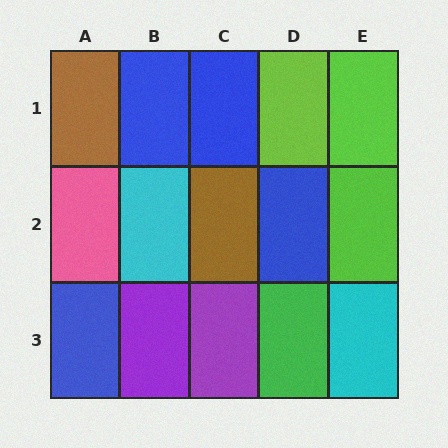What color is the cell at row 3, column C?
Purple.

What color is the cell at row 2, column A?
Pink.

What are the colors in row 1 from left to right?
Brown, blue, blue, lime, lime.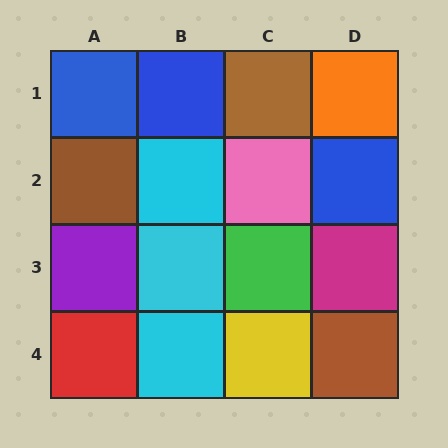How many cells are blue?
3 cells are blue.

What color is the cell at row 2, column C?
Pink.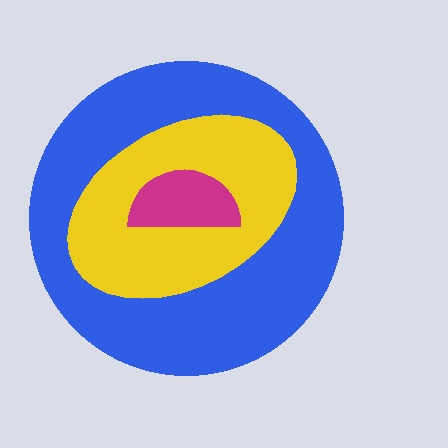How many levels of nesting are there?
3.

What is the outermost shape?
The blue circle.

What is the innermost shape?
The magenta semicircle.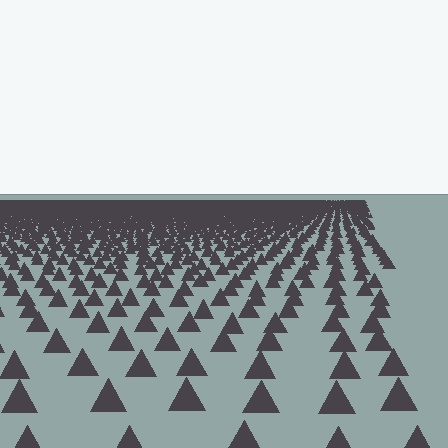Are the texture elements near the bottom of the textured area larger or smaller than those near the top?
Larger. Near the bottom, elements are closer to the viewer and appear at a bigger on-screen size.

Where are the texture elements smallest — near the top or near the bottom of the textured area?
Near the top.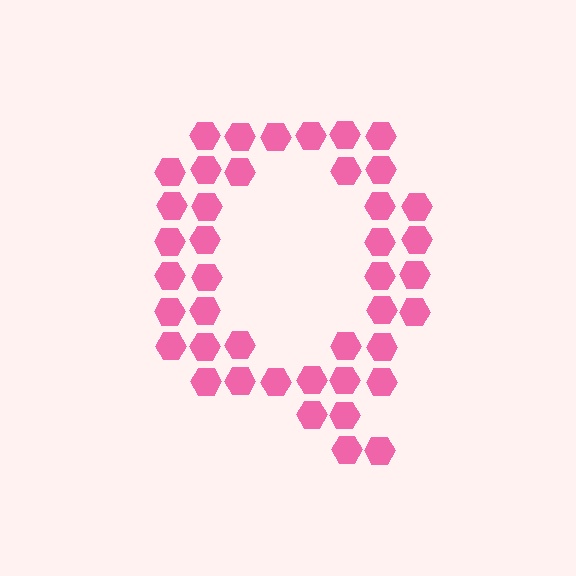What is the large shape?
The large shape is the letter Q.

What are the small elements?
The small elements are hexagons.